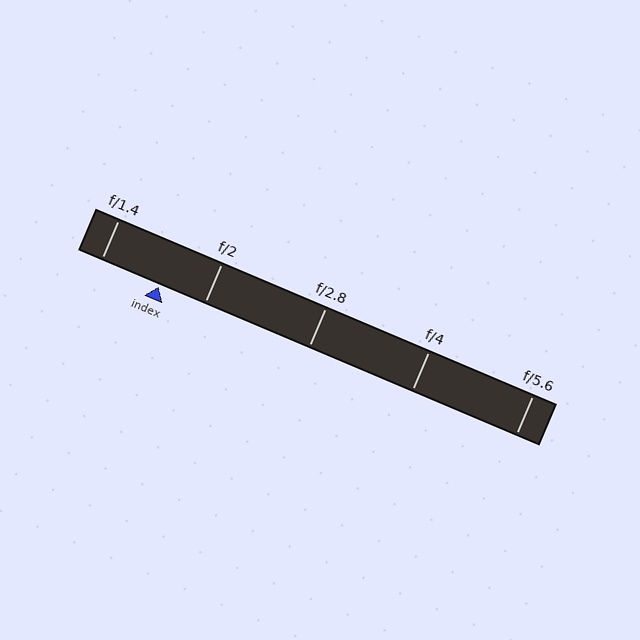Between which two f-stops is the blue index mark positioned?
The index mark is between f/1.4 and f/2.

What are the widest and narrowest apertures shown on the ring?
The widest aperture shown is f/1.4 and the narrowest is f/5.6.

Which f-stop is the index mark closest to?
The index mark is closest to f/2.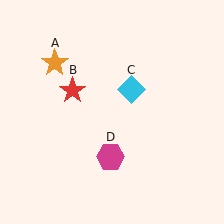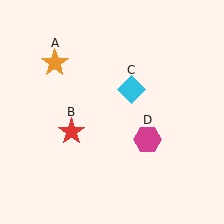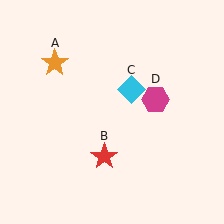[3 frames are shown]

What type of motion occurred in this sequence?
The red star (object B), magenta hexagon (object D) rotated counterclockwise around the center of the scene.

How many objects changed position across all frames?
2 objects changed position: red star (object B), magenta hexagon (object D).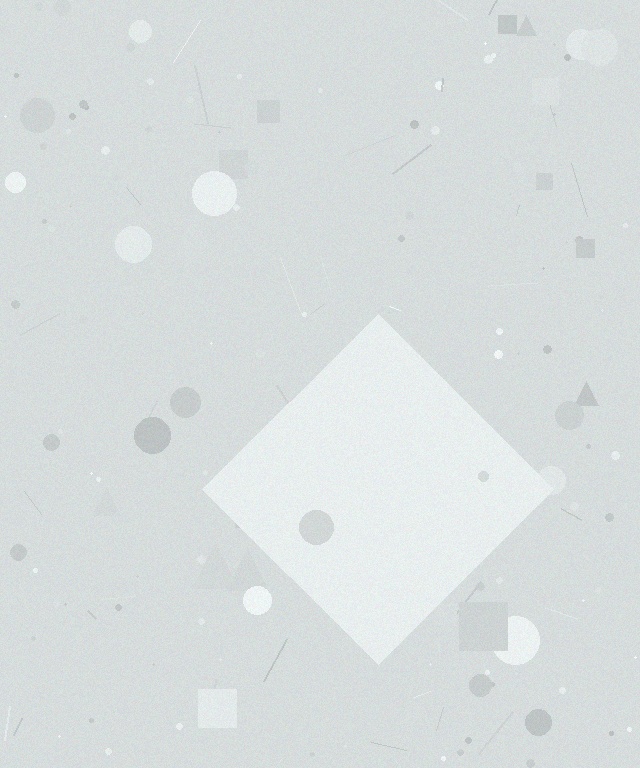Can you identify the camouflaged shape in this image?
The camouflaged shape is a diamond.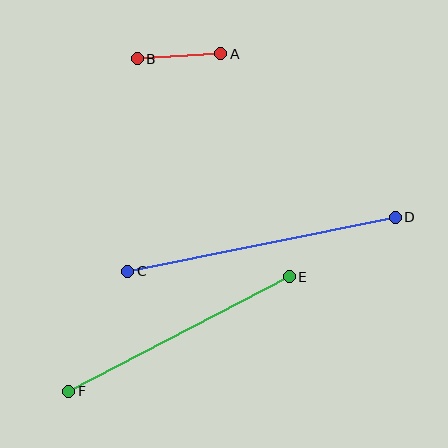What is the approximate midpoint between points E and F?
The midpoint is at approximately (179, 334) pixels.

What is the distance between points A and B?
The distance is approximately 83 pixels.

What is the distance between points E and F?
The distance is approximately 248 pixels.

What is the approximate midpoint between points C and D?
The midpoint is at approximately (262, 244) pixels.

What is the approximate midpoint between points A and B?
The midpoint is at approximately (179, 56) pixels.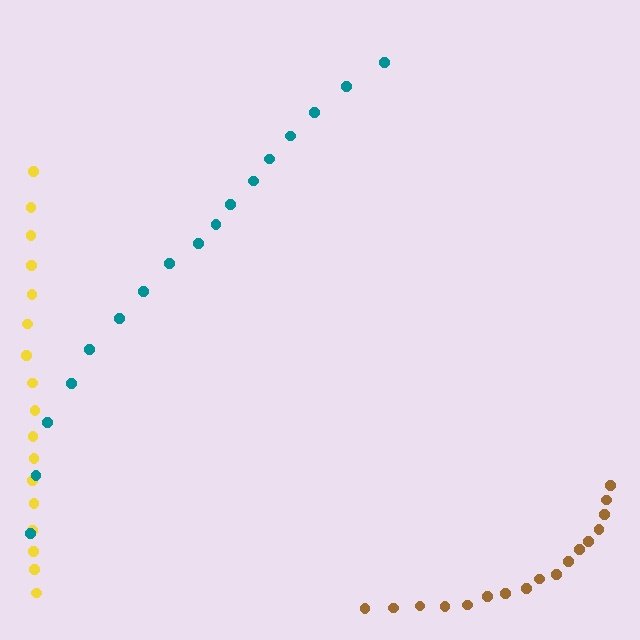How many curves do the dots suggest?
There are 3 distinct paths.